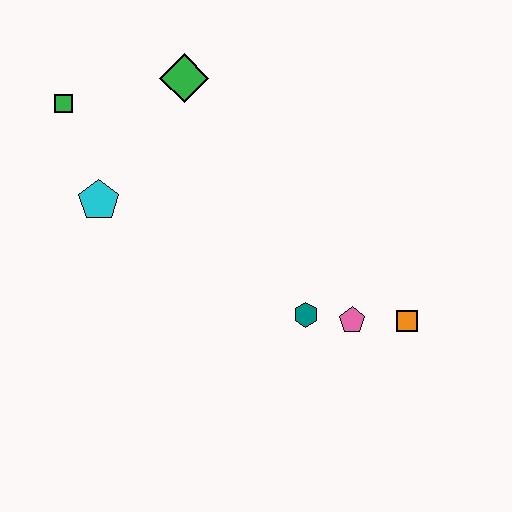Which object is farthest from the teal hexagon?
The green square is farthest from the teal hexagon.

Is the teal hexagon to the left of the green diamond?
No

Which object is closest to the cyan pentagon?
The green square is closest to the cyan pentagon.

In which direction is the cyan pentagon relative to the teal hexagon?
The cyan pentagon is to the left of the teal hexagon.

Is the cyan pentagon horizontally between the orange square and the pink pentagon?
No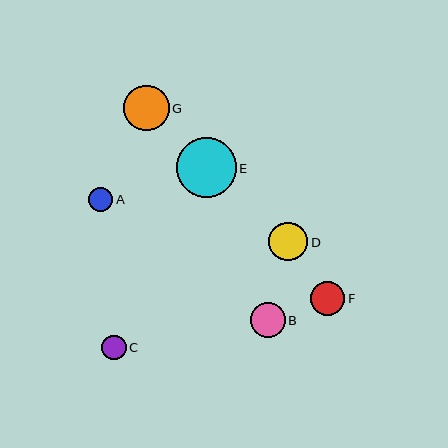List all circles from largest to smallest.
From largest to smallest: E, G, D, B, F, C, A.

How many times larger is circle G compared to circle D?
Circle G is approximately 1.2 times the size of circle D.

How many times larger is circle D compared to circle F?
Circle D is approximately 1.1 times the size of circle F.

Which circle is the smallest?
Circle A is the smallest with a size of approximately 24 pixels.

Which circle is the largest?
Circle E is the largest with a size of approximately 60 pixels.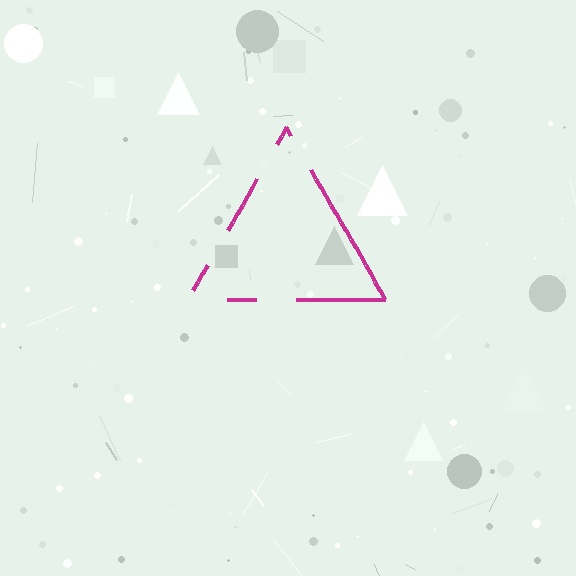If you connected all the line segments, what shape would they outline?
They would outline a triangle.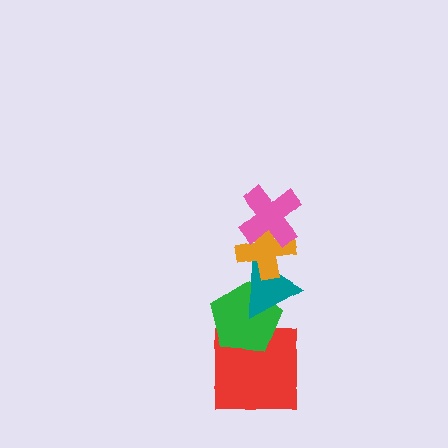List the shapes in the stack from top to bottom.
From top to bottom: the pink cross, the orange cross, the teal triangle, the green pentagon, the red square.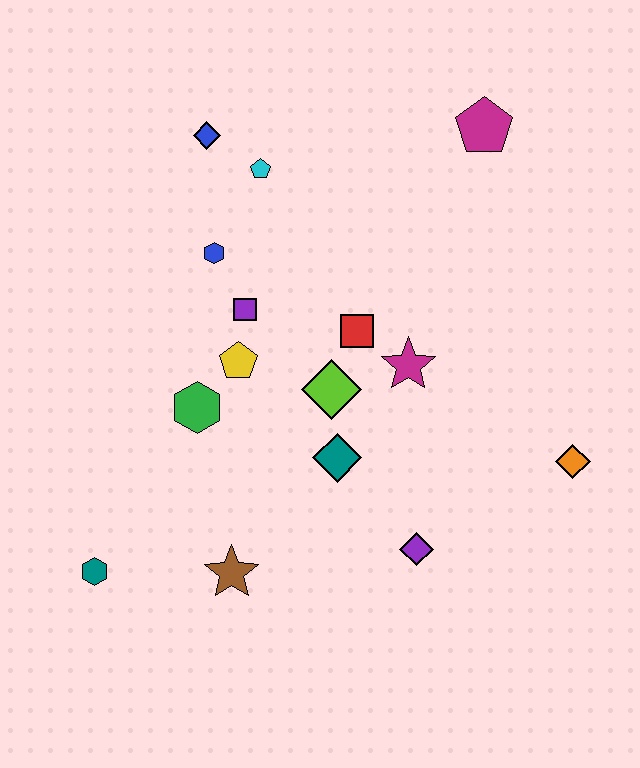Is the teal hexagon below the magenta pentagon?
Yes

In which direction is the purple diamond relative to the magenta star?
The purple diamond is below the magenta star.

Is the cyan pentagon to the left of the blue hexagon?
No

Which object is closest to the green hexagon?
The yellow pentagon is closest to the green hexagon.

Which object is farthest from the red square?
The teal hexagon is farthest from the red square.